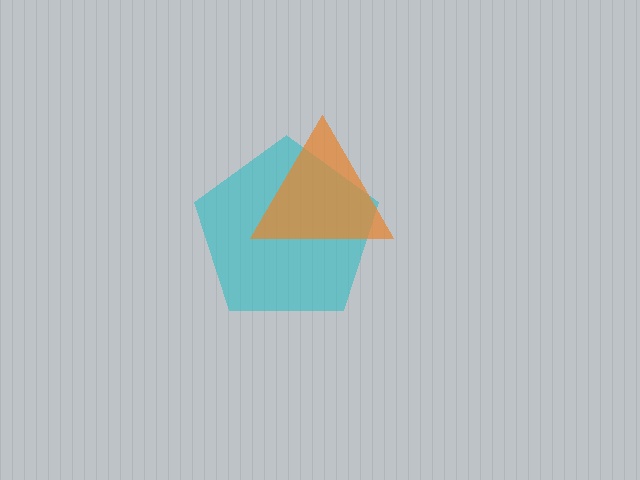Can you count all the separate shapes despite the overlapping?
Yes, there are 2 separate shapes.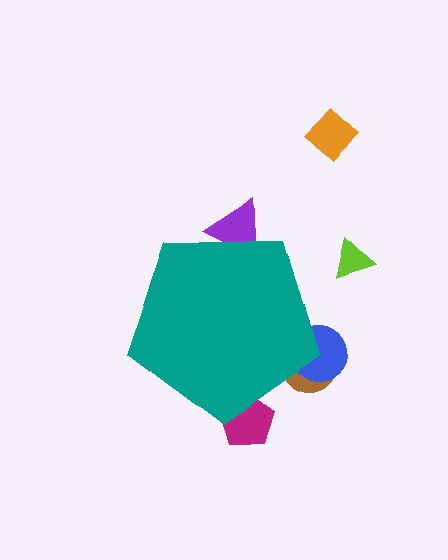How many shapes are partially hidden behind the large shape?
4 shapes are partially hidden.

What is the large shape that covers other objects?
A teal pentagon.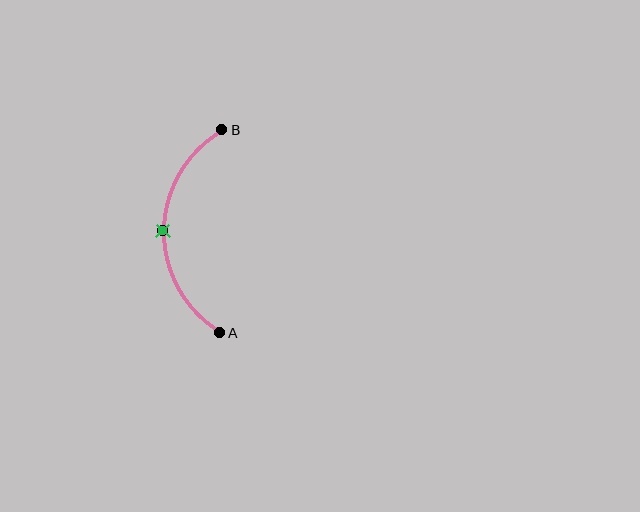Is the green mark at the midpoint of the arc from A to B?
Yes. The green mark lies on the arc at equal arc-length from both A and B — it is the arc midpoint.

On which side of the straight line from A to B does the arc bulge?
The arc bulges to the left of the straight line connecting A and B.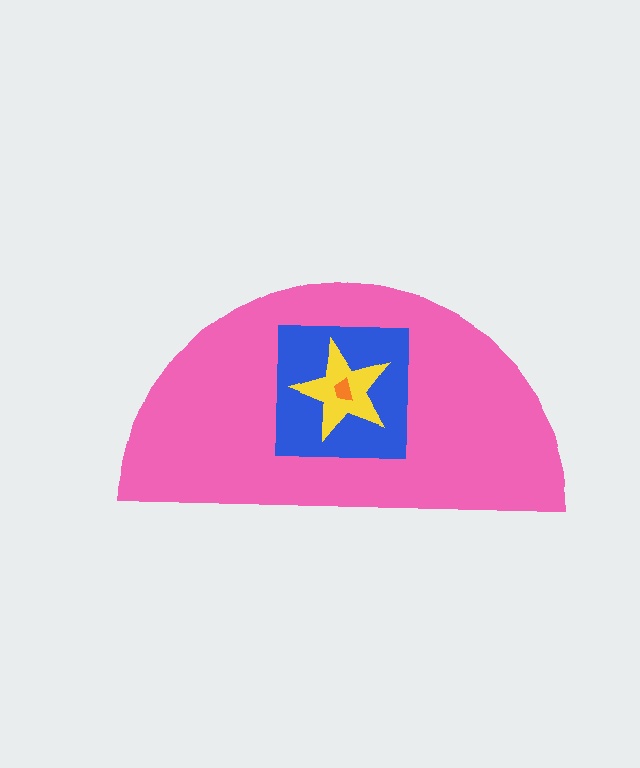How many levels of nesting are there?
4.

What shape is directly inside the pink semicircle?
The blue square.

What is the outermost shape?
The pink semicircle.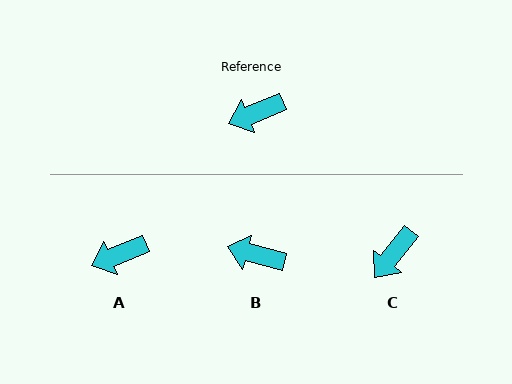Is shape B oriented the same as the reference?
No, it is off by about 37 degrees.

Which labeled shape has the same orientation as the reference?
A.